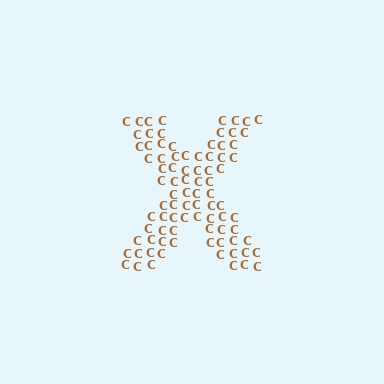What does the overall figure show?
The overall figure shows the letter X.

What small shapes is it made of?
It is made of small letter C's.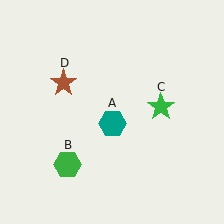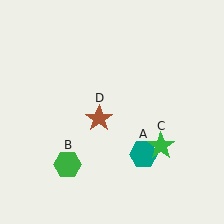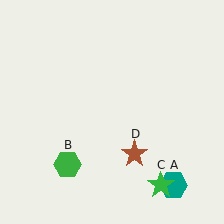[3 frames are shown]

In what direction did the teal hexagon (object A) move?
The teal hexagon (object A) moved down and to the right.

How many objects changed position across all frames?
3 objects changed position: teal hexagon (object A), green star (object C), brown star (object D).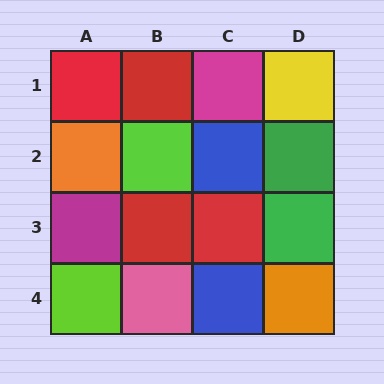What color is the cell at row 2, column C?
Blue.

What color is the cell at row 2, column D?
Green.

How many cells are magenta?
2 cells are magenta.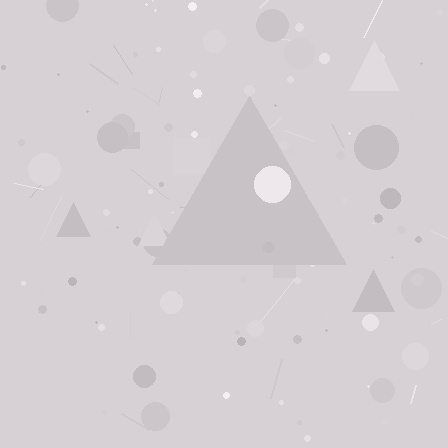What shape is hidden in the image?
A triangle is hidden in the image.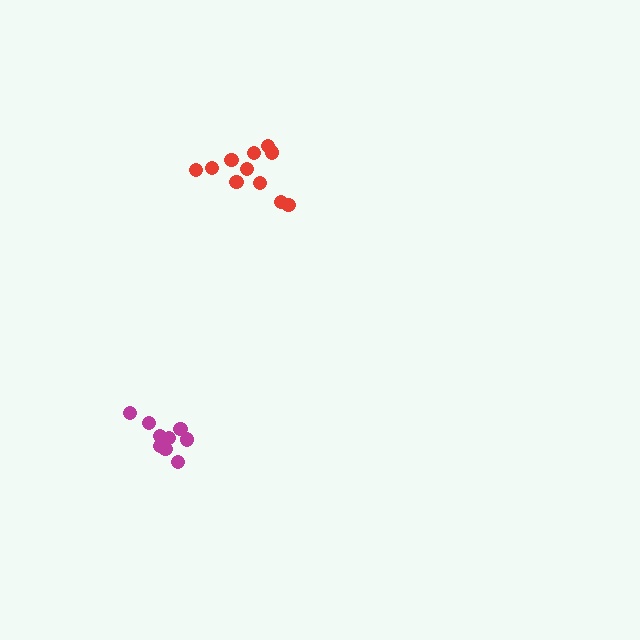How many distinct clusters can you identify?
There are 2 distinct clusters.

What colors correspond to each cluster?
The clusters are colored: red, magenta.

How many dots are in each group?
Group 1: 11 dots, Group 2: 9 dots (20 total).